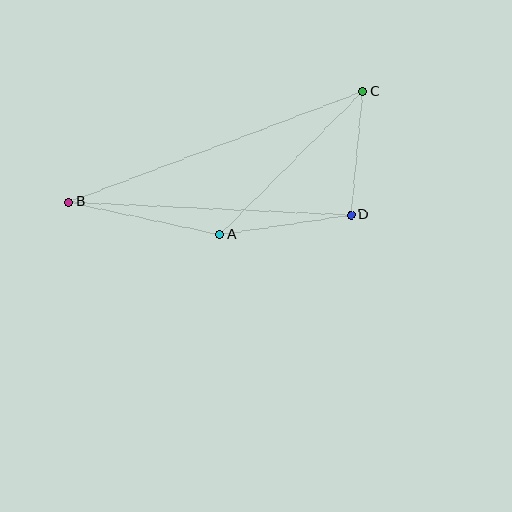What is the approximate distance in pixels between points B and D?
The distance between B and D is approximately 283 pixels.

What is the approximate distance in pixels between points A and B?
The distance between A and B is approximately 155 pixels.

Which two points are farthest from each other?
Points B and C are farthest from each other.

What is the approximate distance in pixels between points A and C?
The distance between A and C is approximately 202 pixels.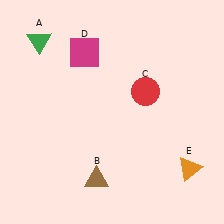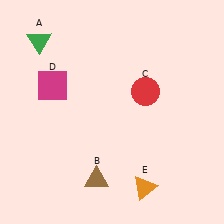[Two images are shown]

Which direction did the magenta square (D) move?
The magenta square (D) moved down.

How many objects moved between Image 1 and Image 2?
2 objects moved between the two images.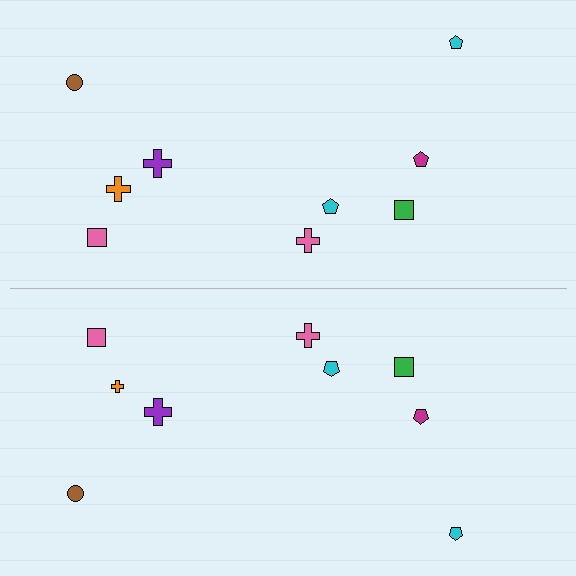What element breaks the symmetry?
The orange cross on the bottom side has a different size than its mirror counterpart.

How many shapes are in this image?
There are 18 shapes in this image.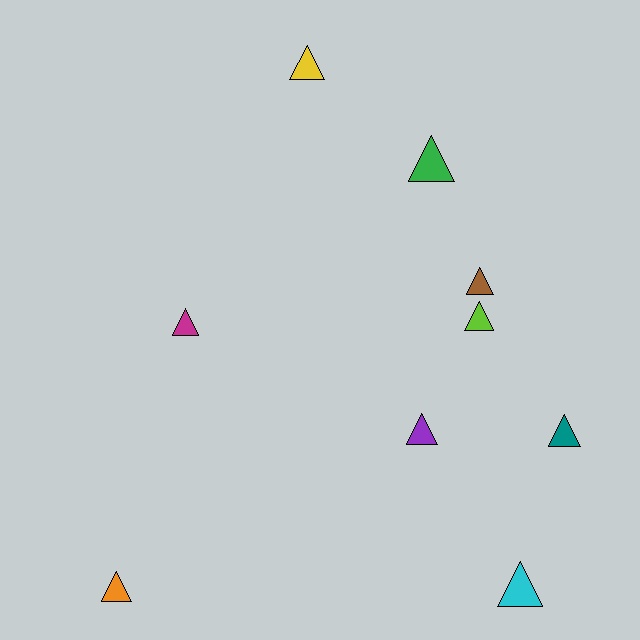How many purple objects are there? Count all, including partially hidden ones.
There is 1 purple object.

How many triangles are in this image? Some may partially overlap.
There are 9 triangles.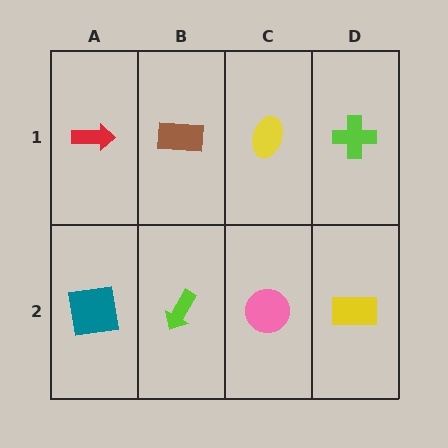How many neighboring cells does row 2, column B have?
3.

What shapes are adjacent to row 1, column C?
A pink circle (row 2, column C), a brown rectangle (row 1, column B), a lime cross (row 1, column D).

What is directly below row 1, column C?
A pink circle.